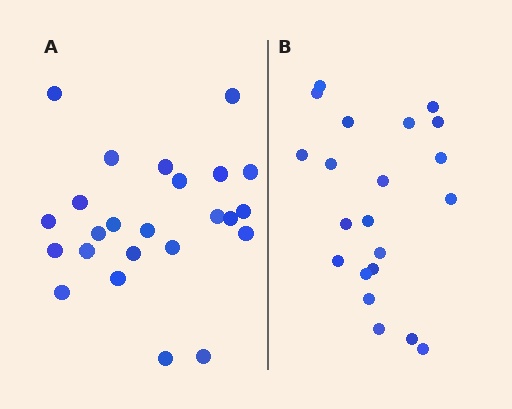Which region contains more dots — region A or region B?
Region A (the left region) has more dots.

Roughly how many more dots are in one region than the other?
Region A has just a few more — roughly 2 or 3 more dots than region B.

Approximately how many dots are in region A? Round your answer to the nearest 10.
About 20 dots. (The exact count is 24, which rounds to 20.)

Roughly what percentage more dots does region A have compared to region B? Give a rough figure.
About 15% more.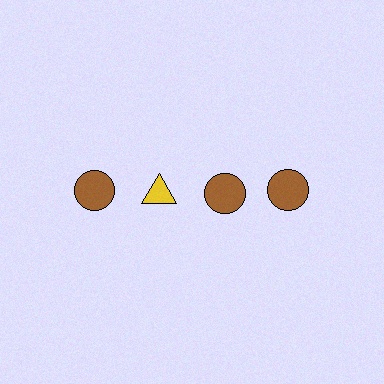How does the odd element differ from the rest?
It differs in both color (yellow instead of brown) and shape (triangle instead of circle).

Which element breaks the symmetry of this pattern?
The yellow triangle in the top row, second from left column breaks the symmetry. All other shapes are brown circles.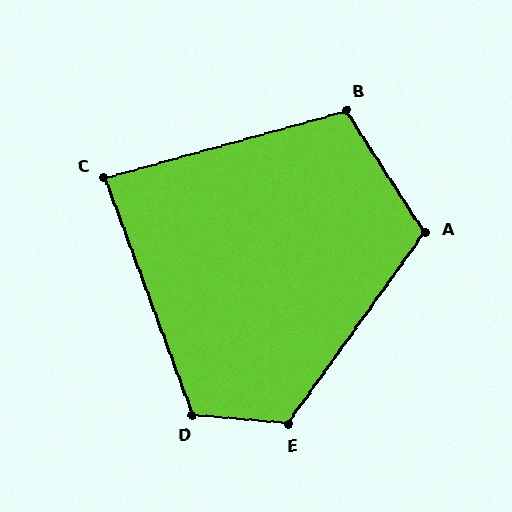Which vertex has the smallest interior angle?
C, at approximately 85 degrees.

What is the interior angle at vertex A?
Approximately 111 degrees (obtuse).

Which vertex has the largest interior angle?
E, at approximately 120 degrees.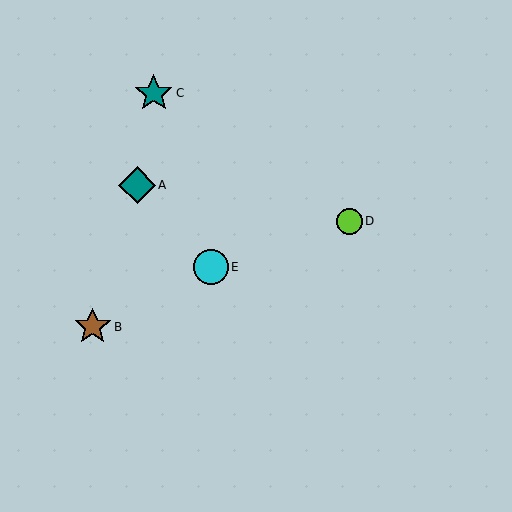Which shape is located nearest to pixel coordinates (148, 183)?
The teal diamond (labeled A) at (137, 185) is nearest to that location.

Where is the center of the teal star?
The center of the teal star is at (154, 93).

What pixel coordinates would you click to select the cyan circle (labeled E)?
Click at (211, 267) to select the cyan circle E.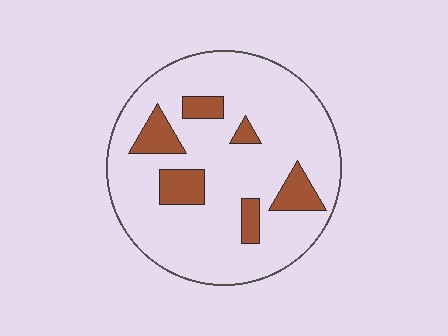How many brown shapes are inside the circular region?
6.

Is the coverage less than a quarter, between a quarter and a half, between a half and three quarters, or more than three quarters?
Less than a quarter.